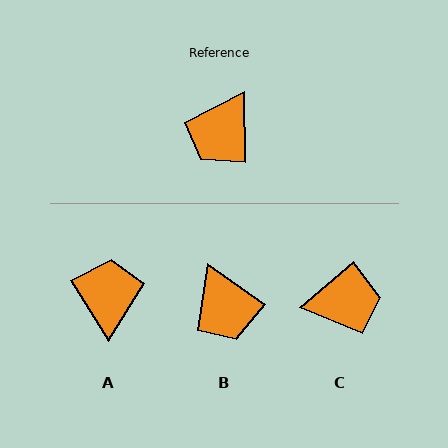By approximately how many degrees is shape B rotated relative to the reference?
Approximately 54 degrees counter-clockwise.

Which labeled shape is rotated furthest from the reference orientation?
A, about 149 degrees away.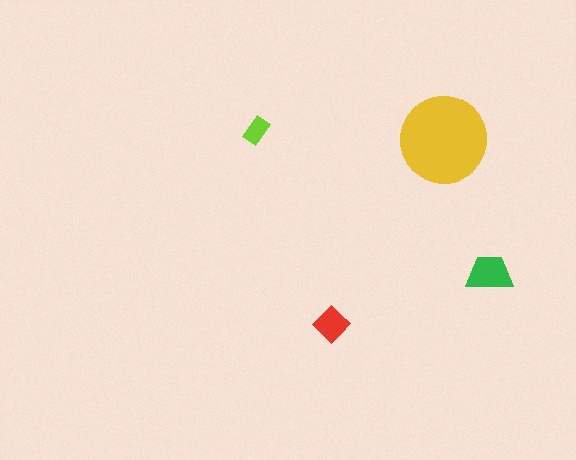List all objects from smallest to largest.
The lime rectangle, the red diamond, the green trapezoid, the yellow circle.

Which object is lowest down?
The red diamond is bottommost.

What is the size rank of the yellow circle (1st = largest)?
1st.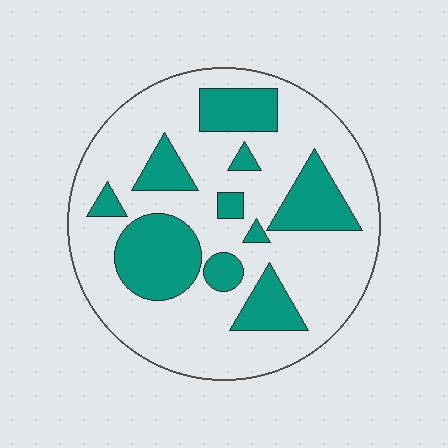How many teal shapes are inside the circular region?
10.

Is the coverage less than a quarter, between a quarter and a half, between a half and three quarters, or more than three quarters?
Between a quarter and a half.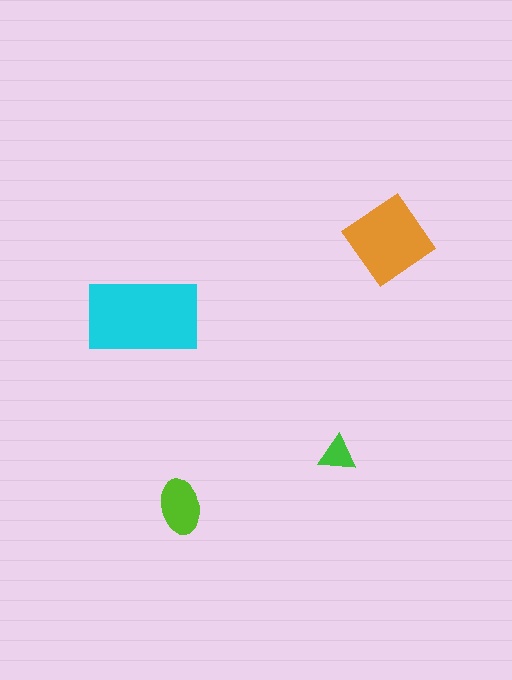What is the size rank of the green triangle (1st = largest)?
4th.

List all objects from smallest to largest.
The green triangle, the lime ellipse, the orange diamond, the cyan rectangle.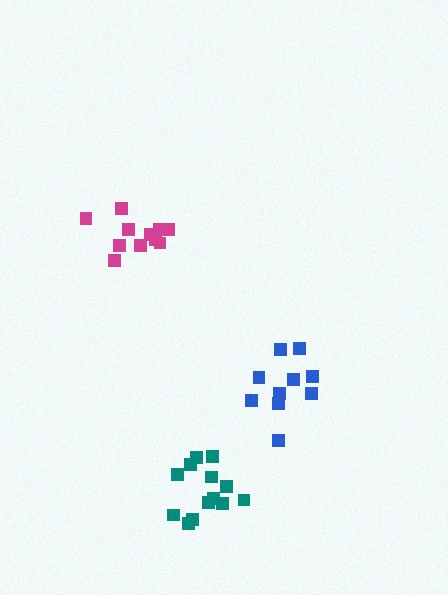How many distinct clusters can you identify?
There are 3 distinct clusters.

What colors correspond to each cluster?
The clusters are colored: teal, blue, magenta.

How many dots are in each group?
Group 1: 13 dots, Group 2: 10 dots, Group 3: 11 dots (34 total).